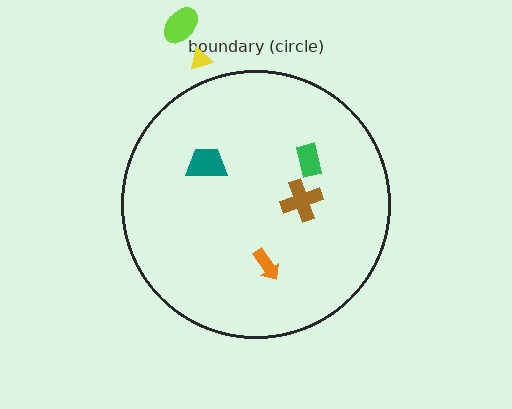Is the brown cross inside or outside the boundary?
Inside.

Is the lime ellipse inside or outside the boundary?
Outside.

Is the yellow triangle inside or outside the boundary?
Outside.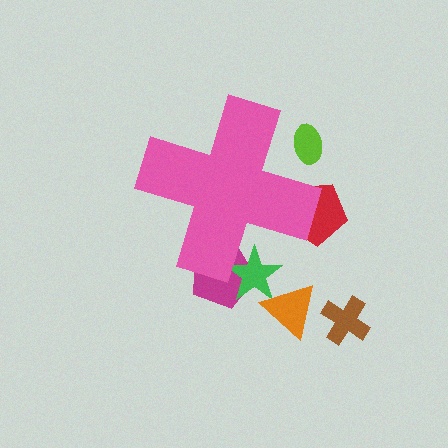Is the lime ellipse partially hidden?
Yes, the lime ellipse is partially hidden behind the pink cross.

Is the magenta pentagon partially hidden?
Yes, the magenta pentagon is partially hidden behind the pink cross.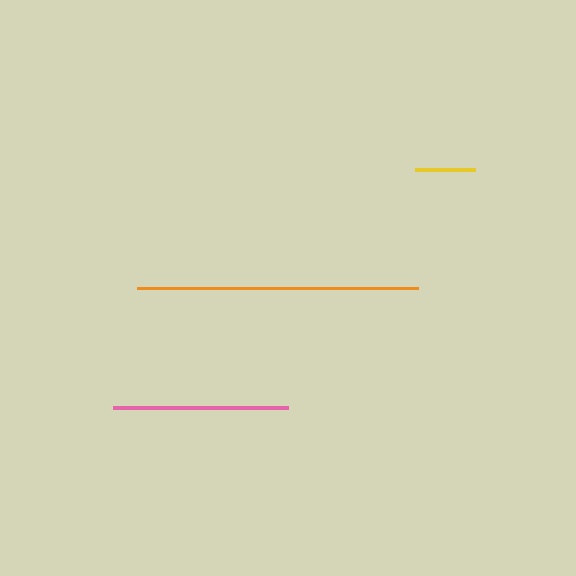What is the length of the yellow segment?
The yellow segment is approximately 60 pixels long.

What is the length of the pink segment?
The pink segment is approximately 174 pixels long.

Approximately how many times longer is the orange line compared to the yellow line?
The orange line is approximately 4.6 times the length of the yellow line.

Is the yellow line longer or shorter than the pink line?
The pink line is longer than the yellow line.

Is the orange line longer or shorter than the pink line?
The orange line is longer than the pink line.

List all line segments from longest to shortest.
From longest to shortest: orange, pink, yellow.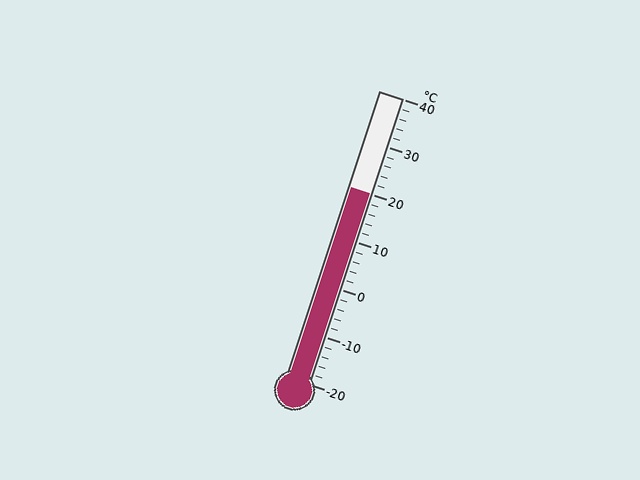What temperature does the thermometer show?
The thermometer shows approximately 20°C.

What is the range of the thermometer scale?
The thermometer scale ranges from -20°C to 40°C.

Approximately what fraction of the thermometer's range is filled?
The thermometer is filled to approximately 65% of its range.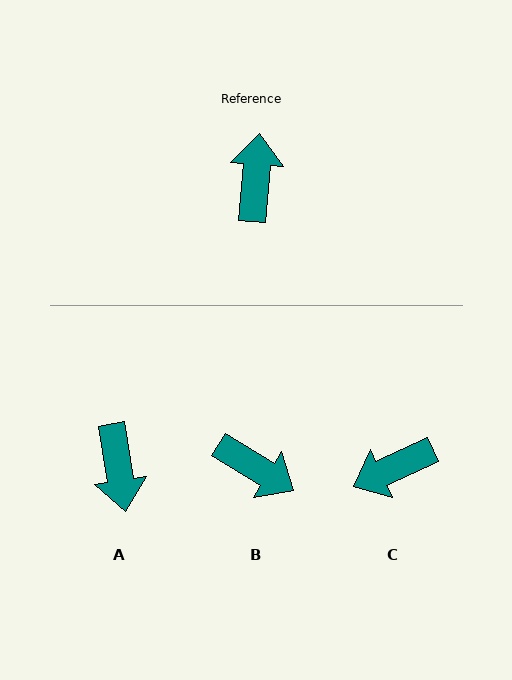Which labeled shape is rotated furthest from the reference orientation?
A, about 166 degrees away.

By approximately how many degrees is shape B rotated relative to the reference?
Approximately 116 degrees clockwise.